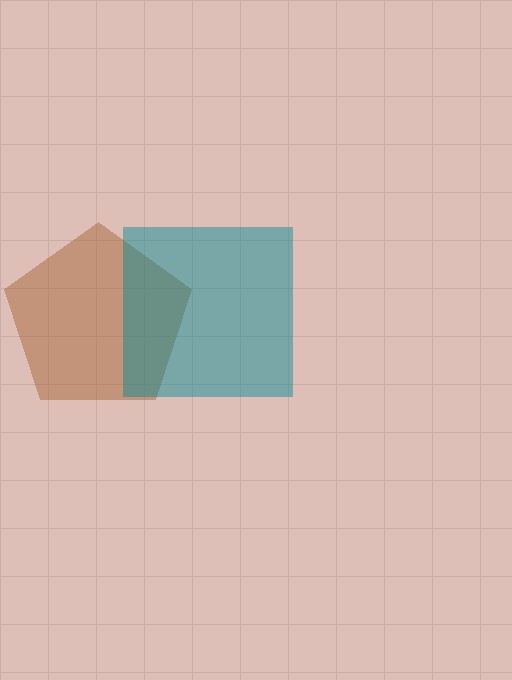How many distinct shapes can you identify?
There are 2 distinct shapes: a brown pentagon, a teal square.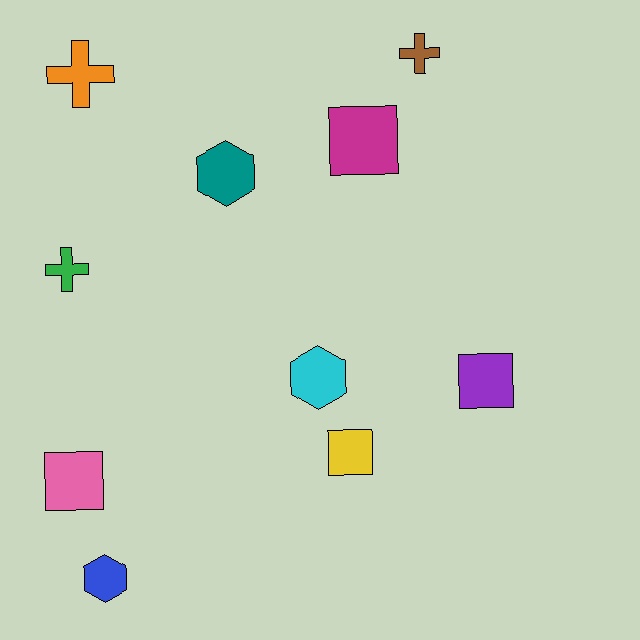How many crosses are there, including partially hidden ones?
There are 3 crosses.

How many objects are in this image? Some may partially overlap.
There are 10 objects.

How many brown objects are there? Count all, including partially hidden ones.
There is 1 brown object.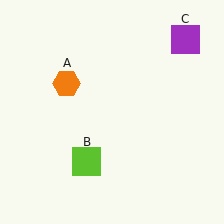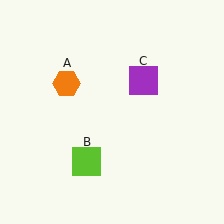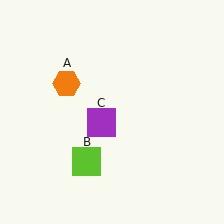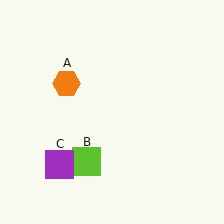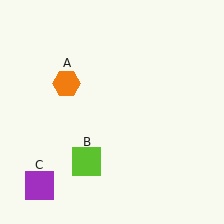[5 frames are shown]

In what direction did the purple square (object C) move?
The purple square (object C) moved down and to the left.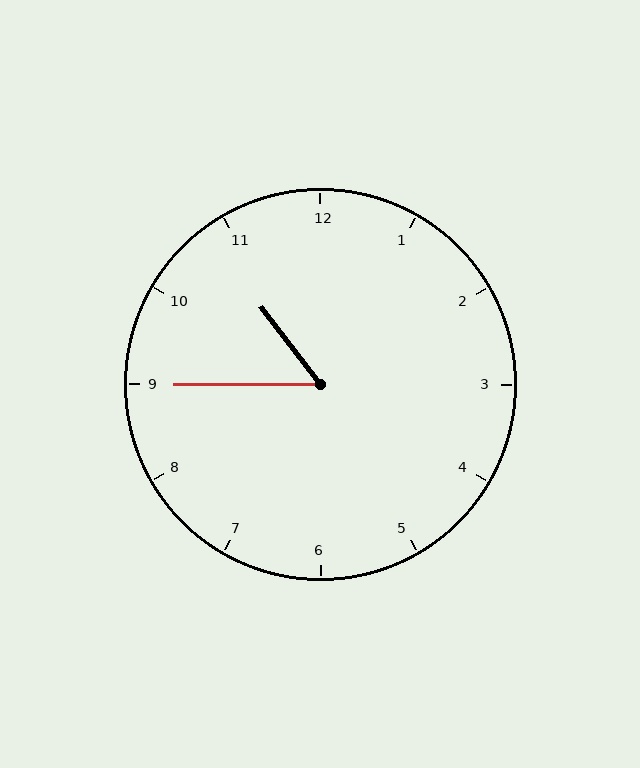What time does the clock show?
10:45.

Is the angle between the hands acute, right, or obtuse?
It is acute.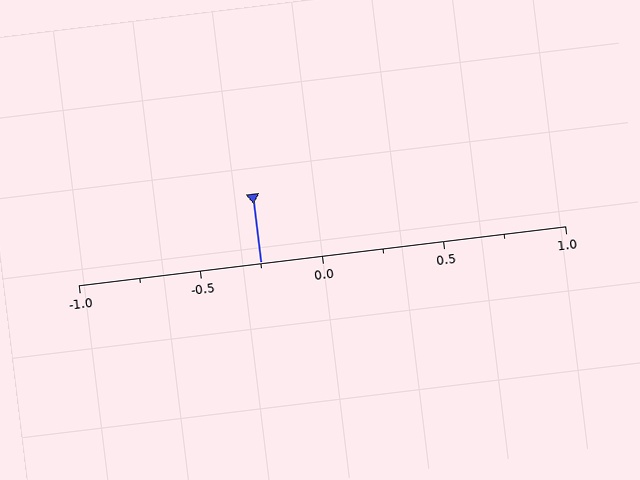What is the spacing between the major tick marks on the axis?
The major ticks are spaced 0.5 apart.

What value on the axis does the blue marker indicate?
The marker indicates approximately -0.25.